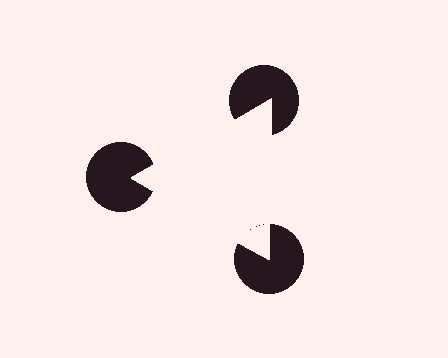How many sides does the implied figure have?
3 sides.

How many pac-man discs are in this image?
There are 3 — one at each vertex of the illusory triangle.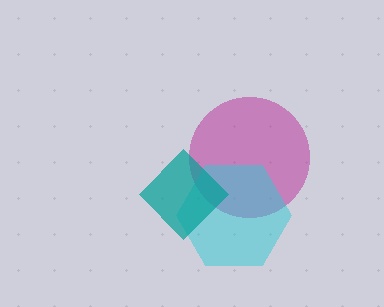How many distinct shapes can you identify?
There are 3 distinct shapes: a magenta circle, a cyan hexagon, a teal diamond.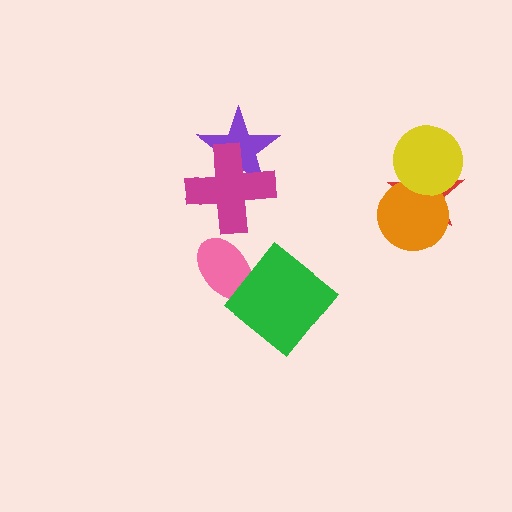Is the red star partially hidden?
Yes, it is partially covered by another shape.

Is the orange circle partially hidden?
Yes, it is partially covered by another shape.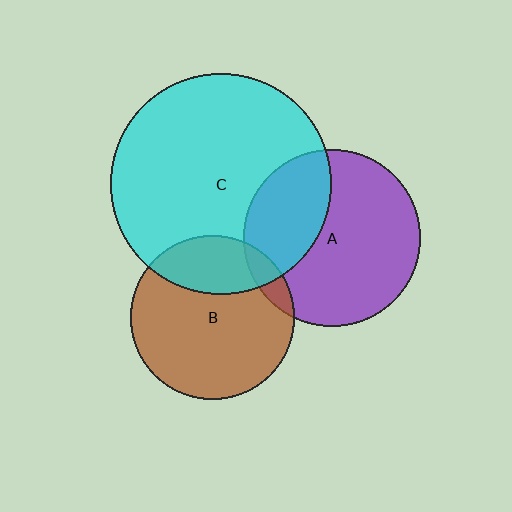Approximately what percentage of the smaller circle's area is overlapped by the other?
Approximately 10%.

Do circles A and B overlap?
Yes.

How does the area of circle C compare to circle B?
Approximately 1.8 times.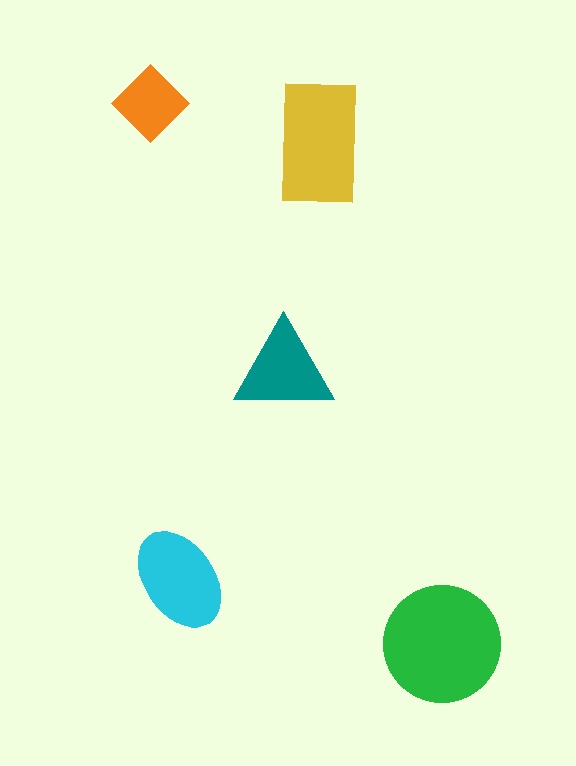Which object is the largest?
The green circle.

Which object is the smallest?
The orange diamond.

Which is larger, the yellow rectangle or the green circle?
The green circle.